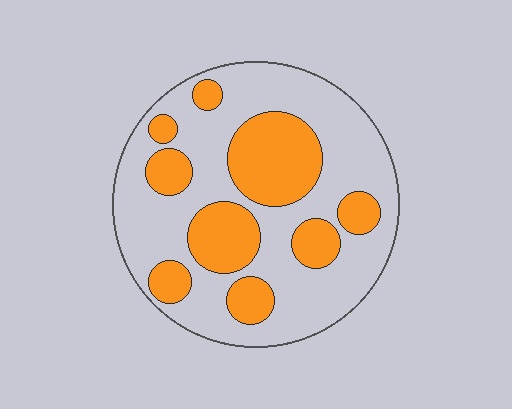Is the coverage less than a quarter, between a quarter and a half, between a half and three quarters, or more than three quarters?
Between a quarter and a half.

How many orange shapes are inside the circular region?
9.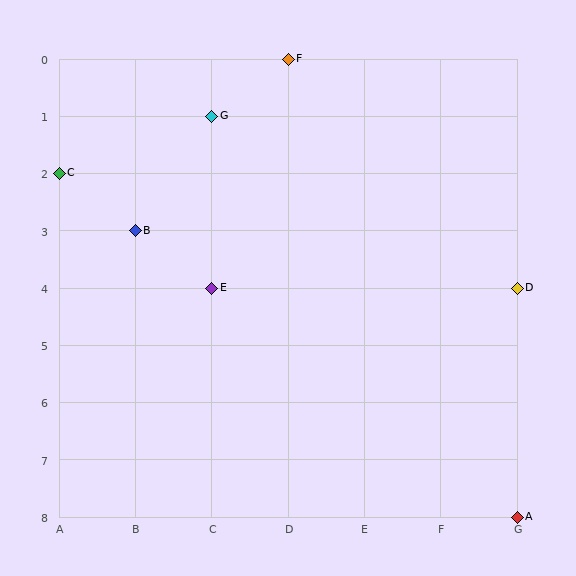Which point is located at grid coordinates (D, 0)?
Point F is at (D, 0).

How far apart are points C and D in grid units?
Points C and D are 6 columns and 2 rows apart (about 6.3 grid units diagonally).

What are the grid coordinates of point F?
Point F is at grid coordinates (D, 0).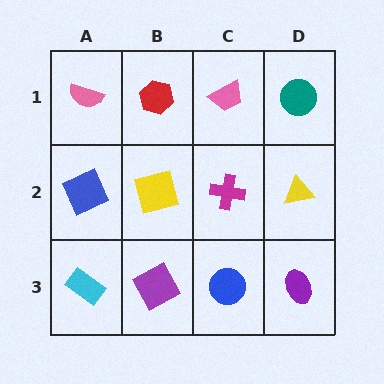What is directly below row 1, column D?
A yellow triangle.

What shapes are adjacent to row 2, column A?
A pink semicircle (row 1, column A), a cyan rectangle (row 3, column A), a yellow square (row 2, column B).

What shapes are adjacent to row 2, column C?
A pink trapezoid (row 1, column C), a blue circle (row 3, column C), a yellow square (row 2, column B), a yellow triangle (row 2, column D).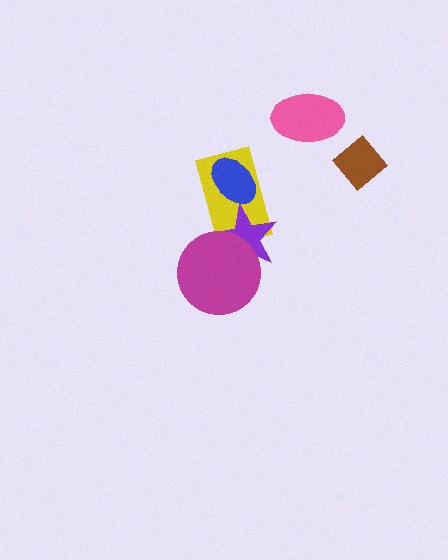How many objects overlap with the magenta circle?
2 objects overlap with the magenta circle.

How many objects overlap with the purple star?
2 objects overlap with the purple star.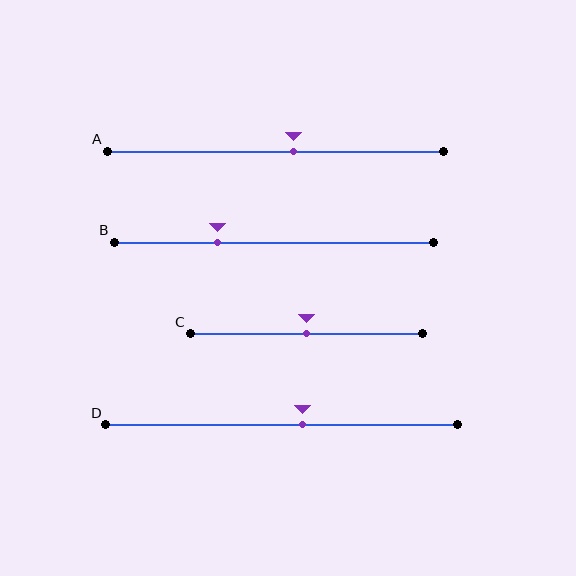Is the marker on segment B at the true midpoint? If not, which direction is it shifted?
No, the marker on segment B is shifted to the left by about 18% of the segment length.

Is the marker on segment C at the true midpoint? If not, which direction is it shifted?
Yes, the marker on segment C is at the true midpoint.